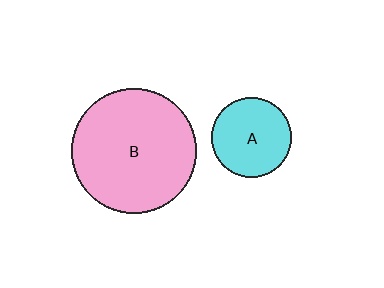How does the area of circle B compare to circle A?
Approximately 2.4 times.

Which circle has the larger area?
Circle B (pink).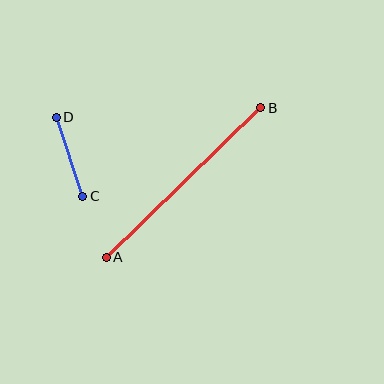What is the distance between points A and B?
The distance is approximately 215 pixels.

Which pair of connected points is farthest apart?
Points A and B are farthest apart.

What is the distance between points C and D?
The distance is approximately 84 pixels.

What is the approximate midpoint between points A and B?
The midpoint is at approximately (183, 182) pixels.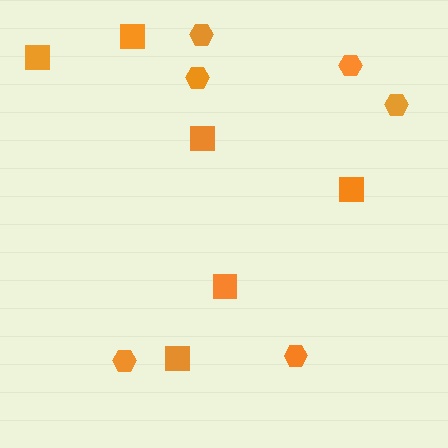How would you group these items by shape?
There are 2 groups: one group of squares (6) and one group of hexagons (6).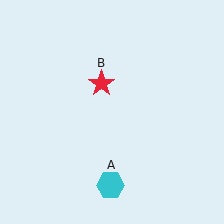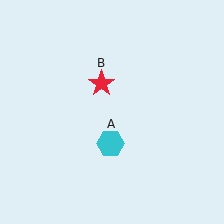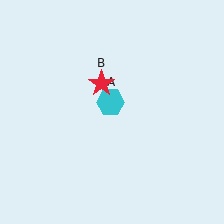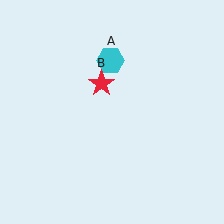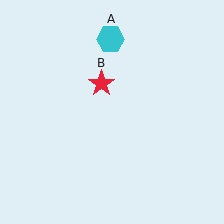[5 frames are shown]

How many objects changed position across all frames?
1 object changed position: cyan hexagon (object A).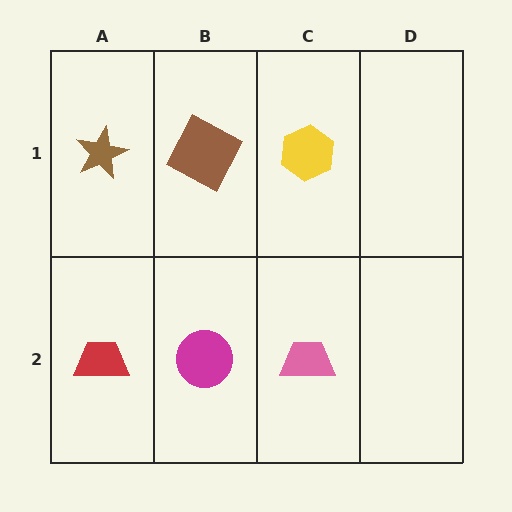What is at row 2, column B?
A magenta circle.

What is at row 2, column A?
A red trapezoid.